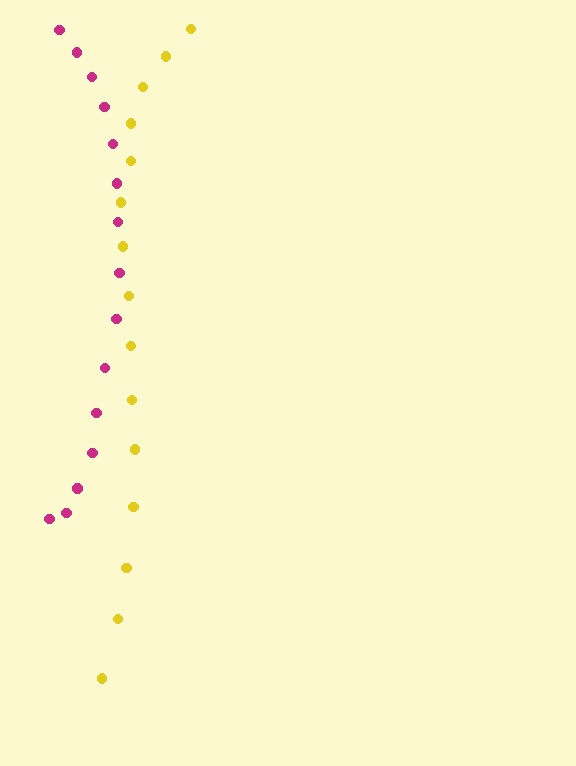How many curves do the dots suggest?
There are 2 distinct paths.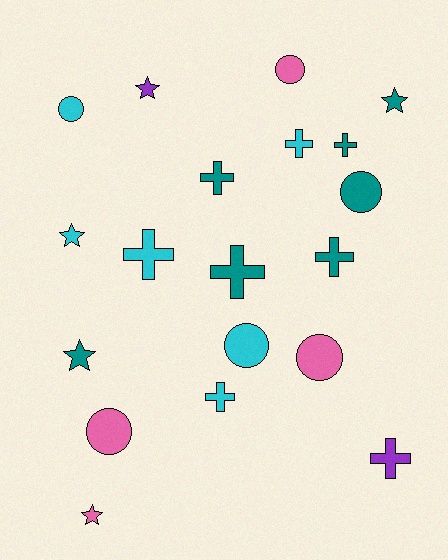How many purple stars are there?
There is 1 purple star.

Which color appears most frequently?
Teal, with 7 objects.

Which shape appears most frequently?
Cross, with 8 objects.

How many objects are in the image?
There are 19 objects.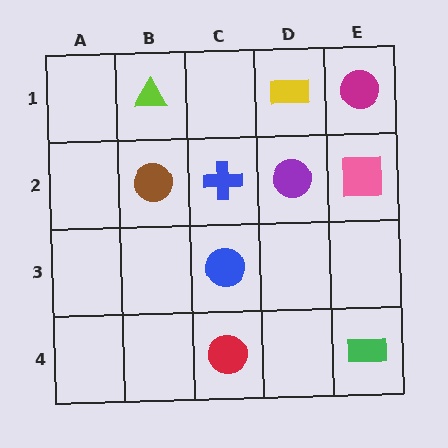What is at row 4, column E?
A green rectangle.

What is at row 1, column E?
A magenta circle.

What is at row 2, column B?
A brown circle.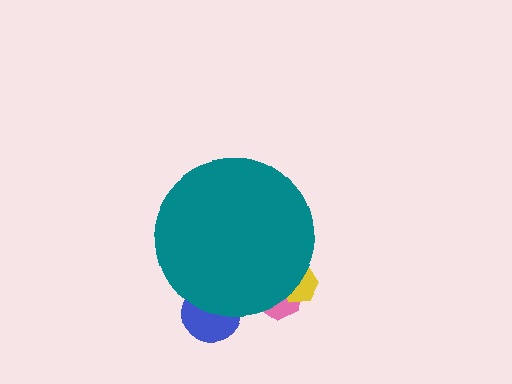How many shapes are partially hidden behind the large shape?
3 shapes are partially hidden.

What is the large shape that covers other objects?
A teal circle.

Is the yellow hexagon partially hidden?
Yes, the yellow hexagon is partially hidden behind the teal circle.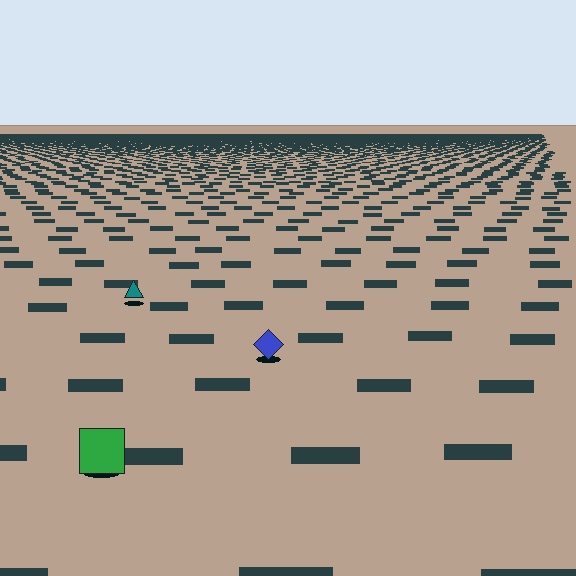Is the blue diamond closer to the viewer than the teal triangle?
Yes. The blue diamond is closer — you can tell from the texture gradient: the ground texture is coarser near it.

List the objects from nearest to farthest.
From nearest to farthest: the green square, the blue diamond, the teal triangle.